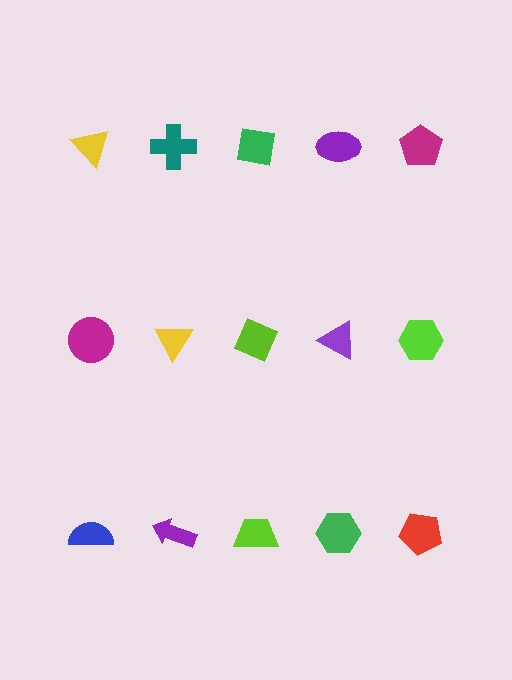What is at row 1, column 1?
A yellow triangle.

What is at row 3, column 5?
A red pentagon.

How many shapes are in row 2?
5 shapes.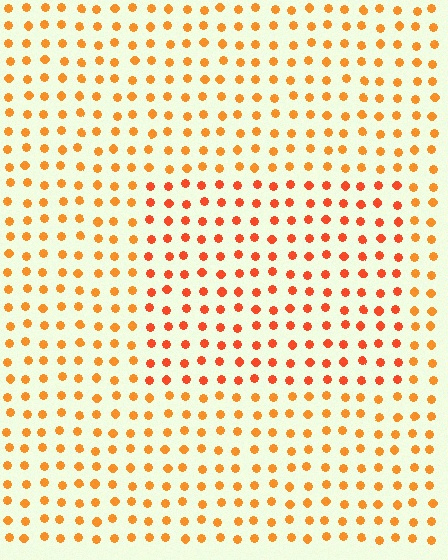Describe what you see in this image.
The image is filled with small orange elements in a uniform arrangement. A rectangle-shaped region is visible where the elements are tinted to a slightly different hue, forming a subtle color boundary.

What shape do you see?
I see a rectangle.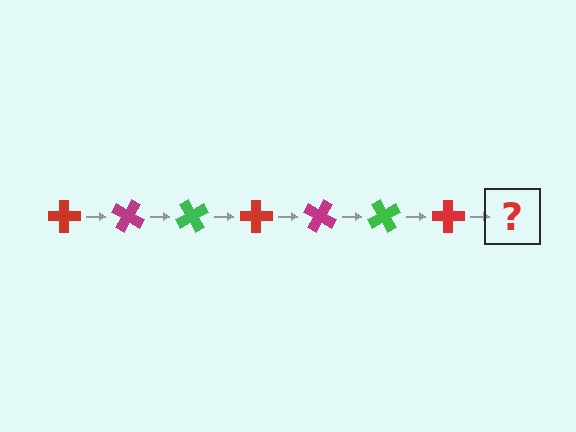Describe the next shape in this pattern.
It should be a magenta cross, rotated 210 degrees from the start.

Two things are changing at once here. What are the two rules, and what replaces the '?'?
The two rules are that it rotates 30 degrees each step and the color cycles through red, magenta, and green. The '?' should be a magenta cross, rotated 210 degrees from the start.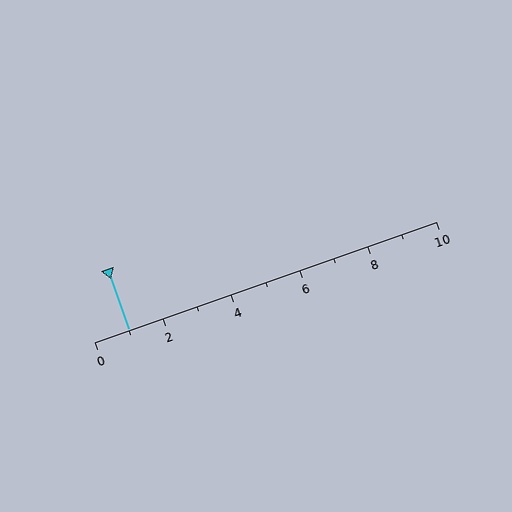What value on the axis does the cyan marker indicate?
The marker indicates approximately 1.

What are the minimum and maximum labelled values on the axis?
The axis runs from 0 to 10.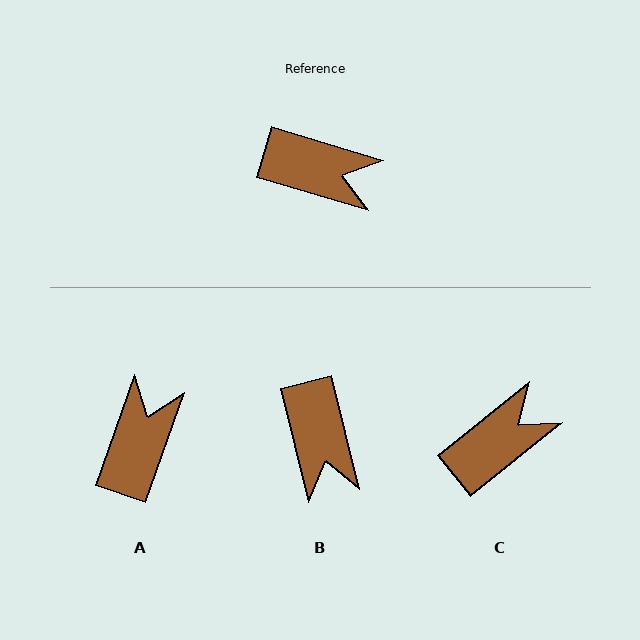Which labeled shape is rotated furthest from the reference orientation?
A, about 87 degrees away.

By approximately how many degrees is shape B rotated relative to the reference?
Approximately 60 degrees clockwise.